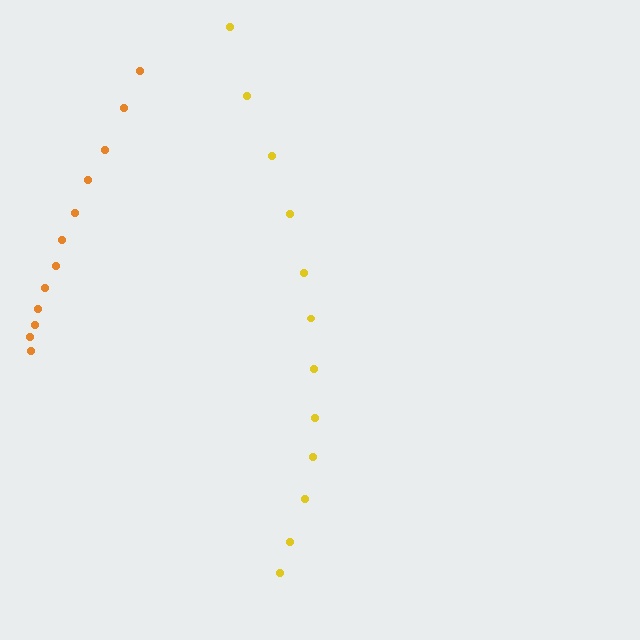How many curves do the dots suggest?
There are 2 distinct paths.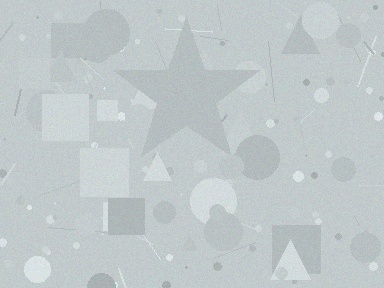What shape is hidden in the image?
A star is hidden in the image.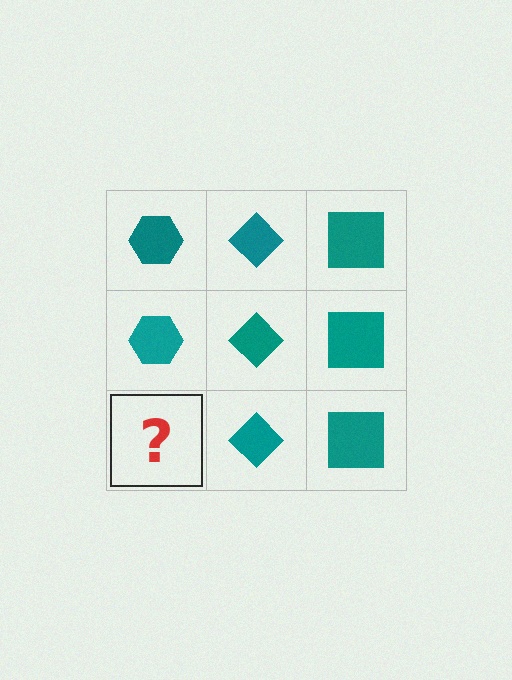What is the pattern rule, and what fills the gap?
The rule is that each column has a consistent shape. The gap should be filled with a teal hexagon.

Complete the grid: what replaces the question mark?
The question mark should be replaced with a teal hexagon.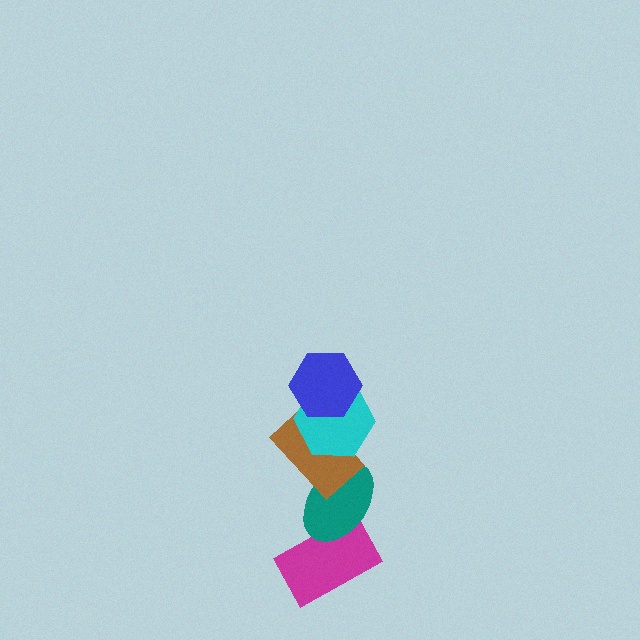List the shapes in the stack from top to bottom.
From top to bottom: the blue hexagon, the cyan hexagon, the brown rectangle, the teal ellipse, the magenta rectangle.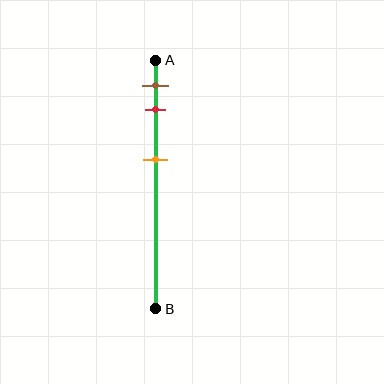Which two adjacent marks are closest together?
The brown and red marks are the closest adjacent pair.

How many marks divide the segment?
There are 3 marks dividing the segment.